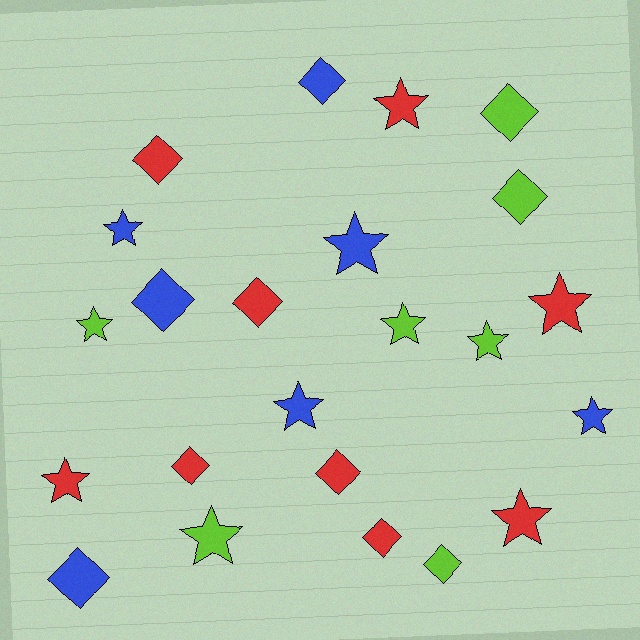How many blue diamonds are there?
There are 3 blue diamonds.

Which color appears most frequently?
Red, with 9 objects.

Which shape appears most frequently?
Star, with 12 objects.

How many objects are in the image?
There are 23 objects.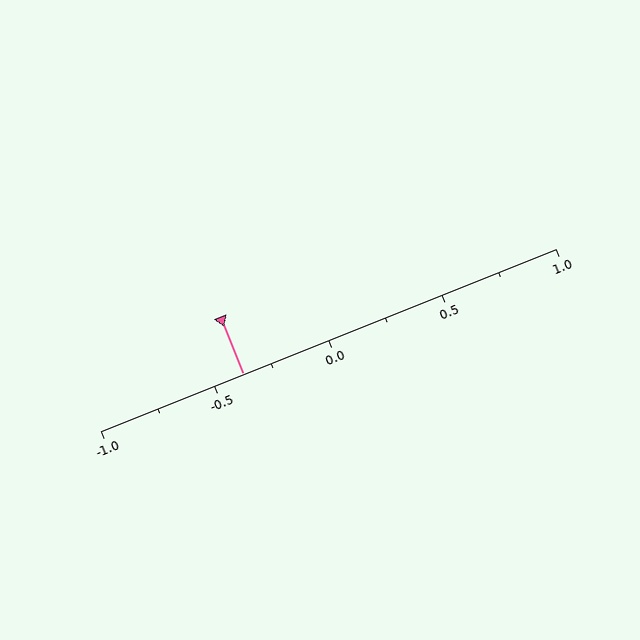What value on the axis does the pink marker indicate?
The marker indicates approximately -0.38.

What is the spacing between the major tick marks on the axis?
The major ticks are spaced 0.5 apart.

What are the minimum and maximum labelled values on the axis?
The axis runs from -1.0 to 1.0.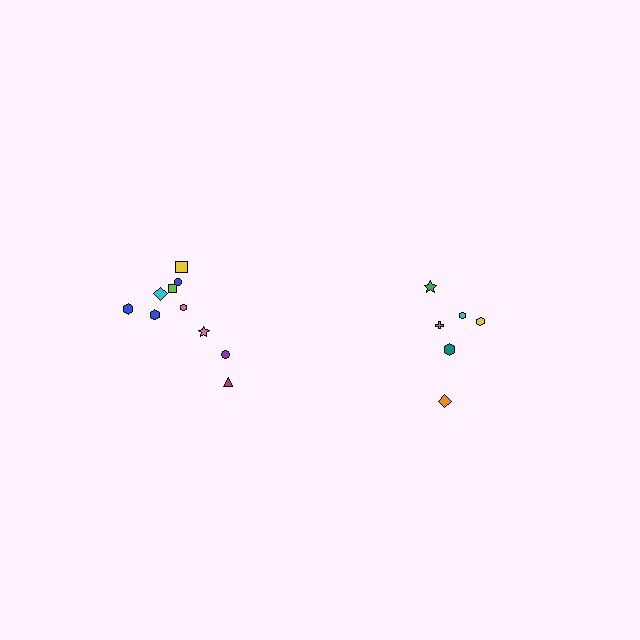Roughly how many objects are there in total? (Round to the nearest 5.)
Roughly 15 objects in total.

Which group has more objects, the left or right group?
The left group.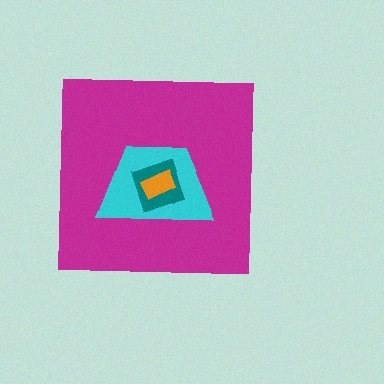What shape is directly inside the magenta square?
The cyan trapezoid.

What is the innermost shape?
The orange rectangle.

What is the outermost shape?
The magenta square.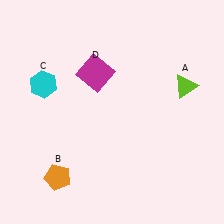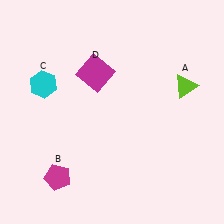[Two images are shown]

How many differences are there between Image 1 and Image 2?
There is 1 difference between the two images.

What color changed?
The pentagon (B) changed from orange in Image 1 to magenta in Image 2.